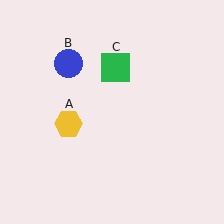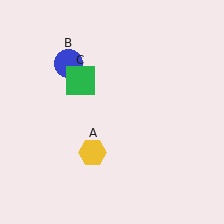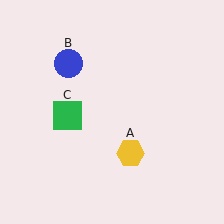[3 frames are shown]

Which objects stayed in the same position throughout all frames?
Blue circle (object B) remained stationary.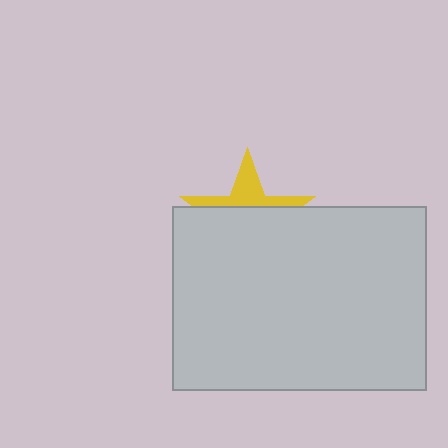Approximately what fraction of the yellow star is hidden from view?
Roughly 65% of the yellow star is hidden behind the light gray rectangle.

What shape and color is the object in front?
The object in front is a light gray rectangle.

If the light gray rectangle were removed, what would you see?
You would see the complete yellow star.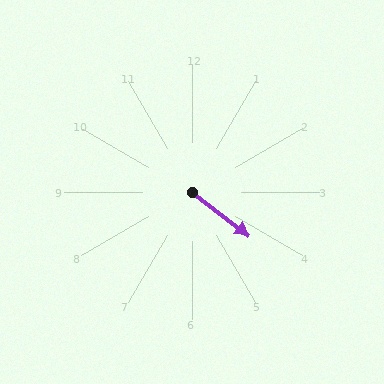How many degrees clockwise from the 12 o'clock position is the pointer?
Approximately 127 degrees.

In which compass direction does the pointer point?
Southeast.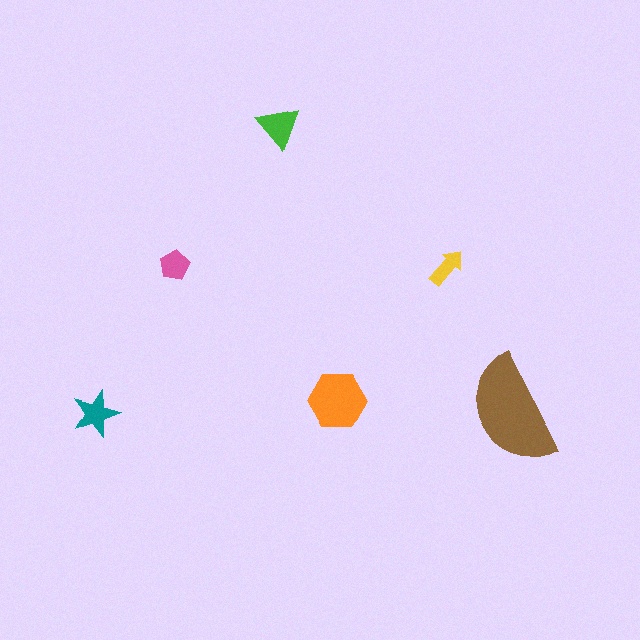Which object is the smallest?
The yellow arrow.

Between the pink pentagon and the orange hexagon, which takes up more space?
The orange hexagon.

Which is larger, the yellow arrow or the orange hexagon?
The orange hexagon.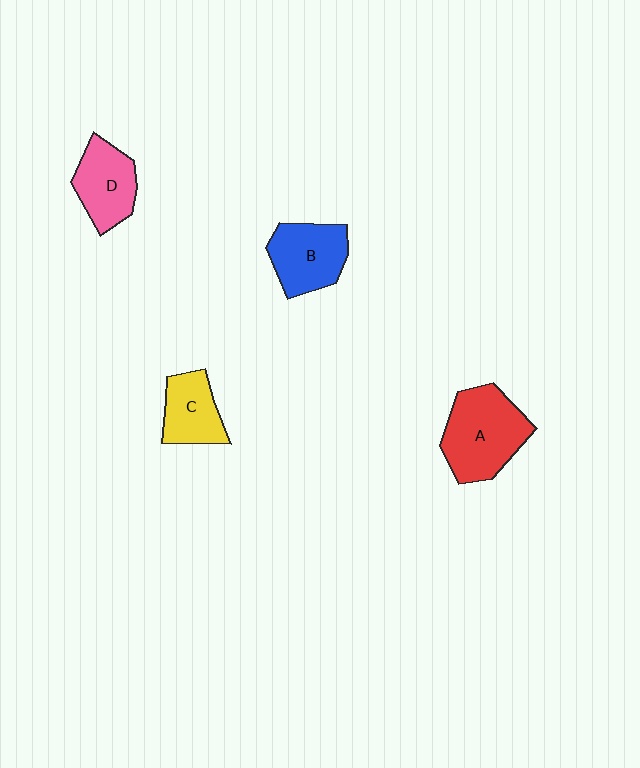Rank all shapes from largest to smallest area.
From largest to smallest: A (red), B (blue), D (pink), C (yellow).